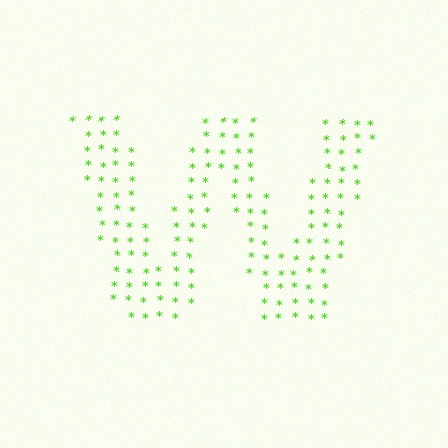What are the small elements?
The small elements are asterisks.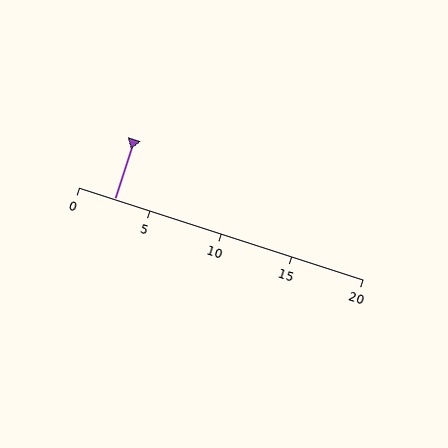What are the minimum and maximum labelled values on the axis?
The axis runs from 0 to 20.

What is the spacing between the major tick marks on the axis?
The major ticks are spaced 5 apart.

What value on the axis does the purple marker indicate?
The marker indicates approximately 2.5.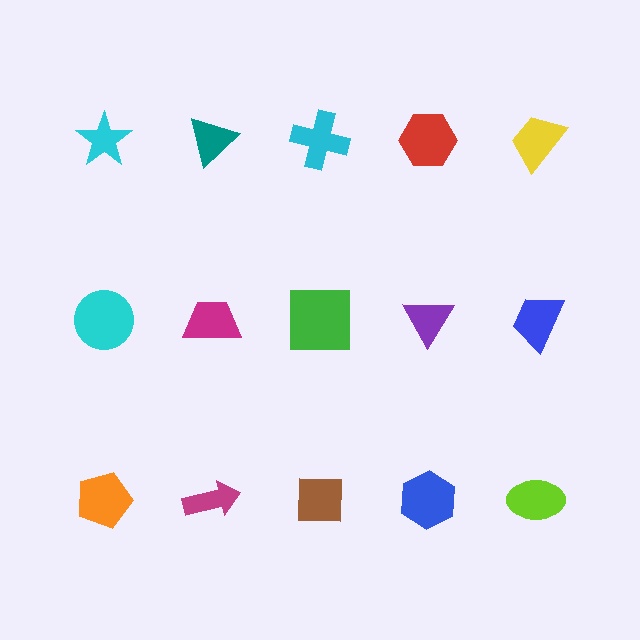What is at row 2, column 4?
A purple triangle.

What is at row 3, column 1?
An orange pentagon.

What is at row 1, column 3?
A cyan cross.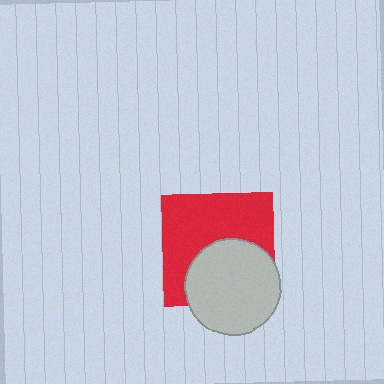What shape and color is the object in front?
The object in front is a light gray circle.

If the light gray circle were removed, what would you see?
You would see the complete red square.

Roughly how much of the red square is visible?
About half of it is visible (roughly 58%).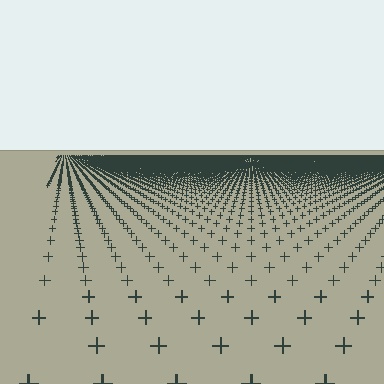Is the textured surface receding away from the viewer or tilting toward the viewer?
The surface is receding away from the viewer. Texture elements get smaller and denser toward the top.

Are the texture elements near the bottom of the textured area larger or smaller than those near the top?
Larger. Near the bottom, elements are closer to the viewer and appear at a bigger on-screen size.